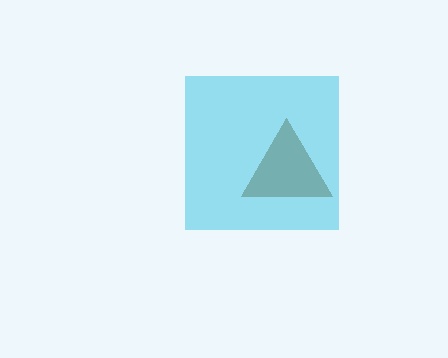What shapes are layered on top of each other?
The layered shapes are: a brown triangle, a cyan square.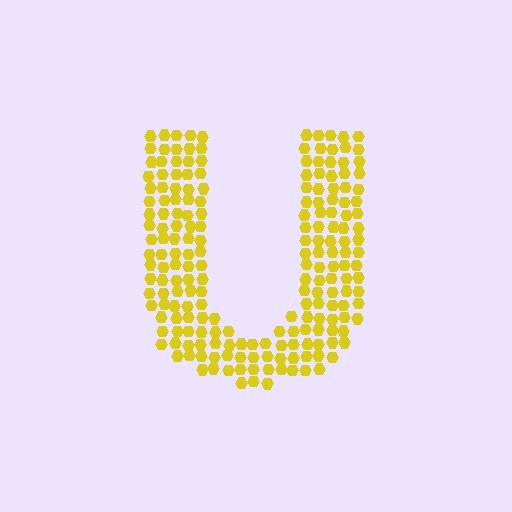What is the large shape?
The large shape is the letter U.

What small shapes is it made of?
It is made of small hexagons.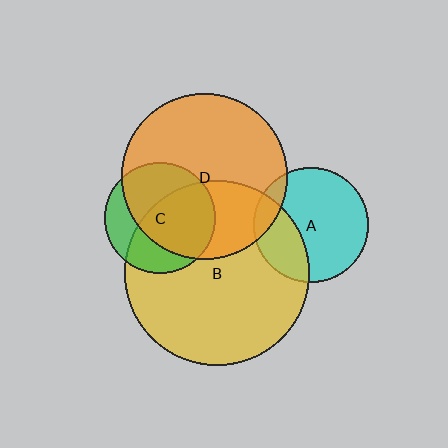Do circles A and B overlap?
Yes.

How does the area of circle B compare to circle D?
Approximately 1.2 times.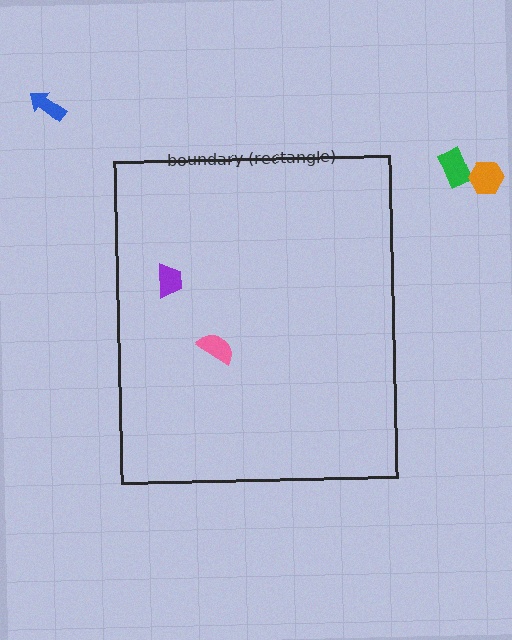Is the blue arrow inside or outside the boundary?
Outside.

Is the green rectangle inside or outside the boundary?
Outside.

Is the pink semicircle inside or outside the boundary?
Inside.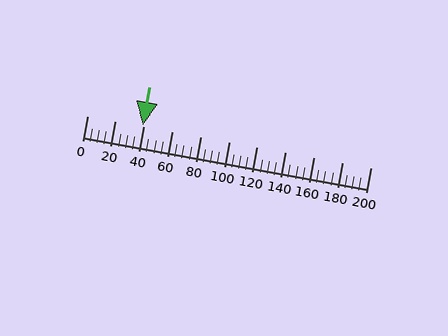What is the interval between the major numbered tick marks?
The major tick marks are spaced 20 units apart.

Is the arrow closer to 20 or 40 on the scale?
The arrow is closer to 40.